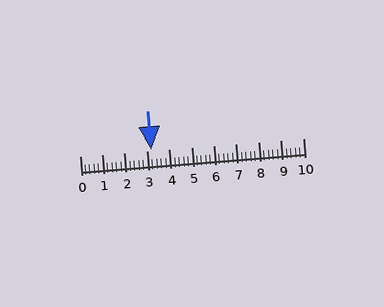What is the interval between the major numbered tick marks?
The major tick marks are spaced 1 units apart.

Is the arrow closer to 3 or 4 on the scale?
The arrow is closer to 3.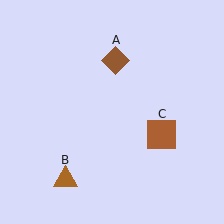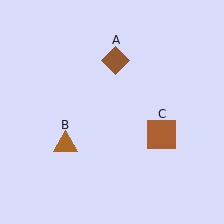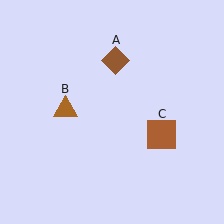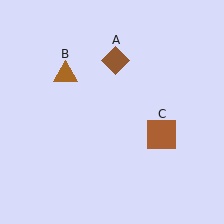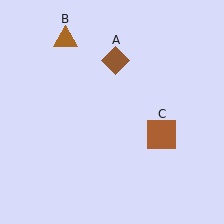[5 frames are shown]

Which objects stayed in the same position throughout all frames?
Brown diamond (object A) and brown square (object C) remained stationary.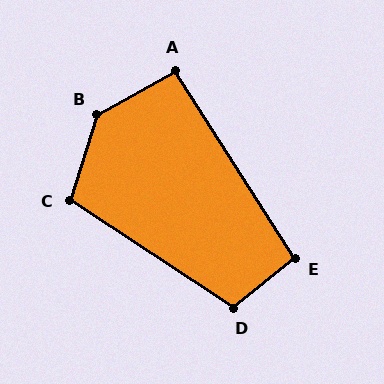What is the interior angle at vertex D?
Approximately 108 degrees (obtuse).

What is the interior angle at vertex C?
Approximately 106 degrees (obtuse).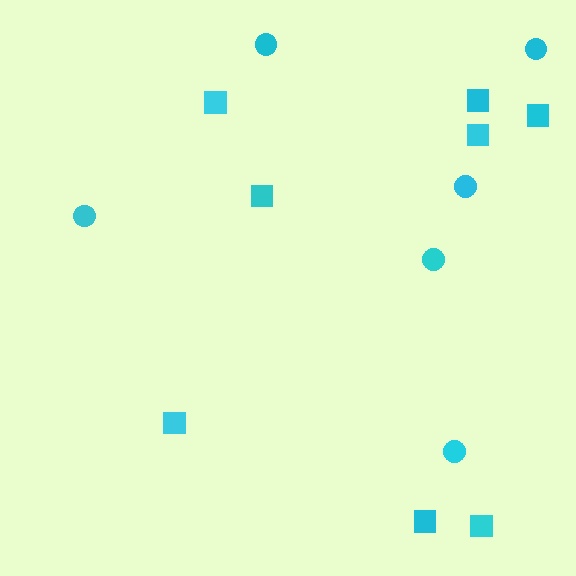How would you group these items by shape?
There are 2 groups: one group of circles (6) and one group of squares (8).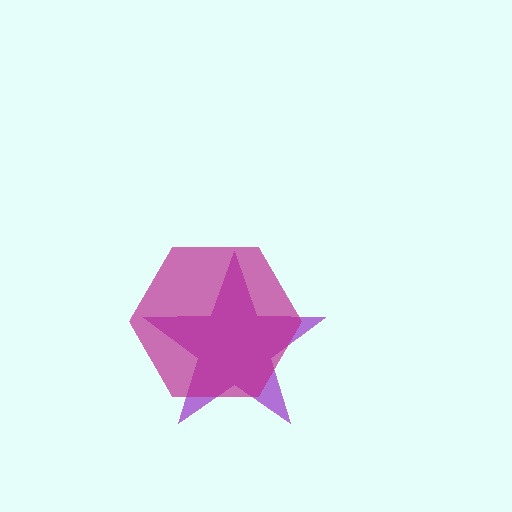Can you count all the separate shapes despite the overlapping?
Yes, there are 2 separate shapes.